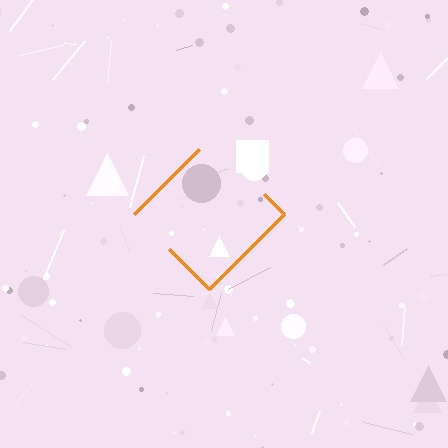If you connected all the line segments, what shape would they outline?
They would outline a diamond.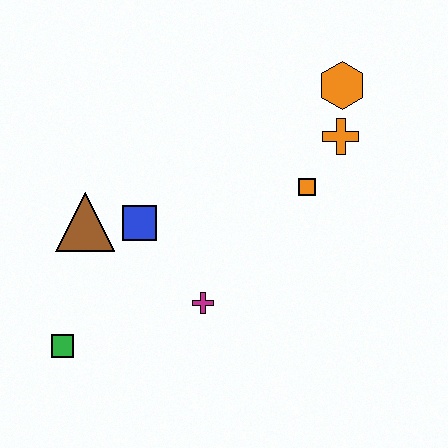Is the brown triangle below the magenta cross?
No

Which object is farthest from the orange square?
The green square is farthest from the orange square.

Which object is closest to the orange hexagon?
The orange cross is closest to the orange hexagon.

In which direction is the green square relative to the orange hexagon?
The green square is to the left of the orange hexagon.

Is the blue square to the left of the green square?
No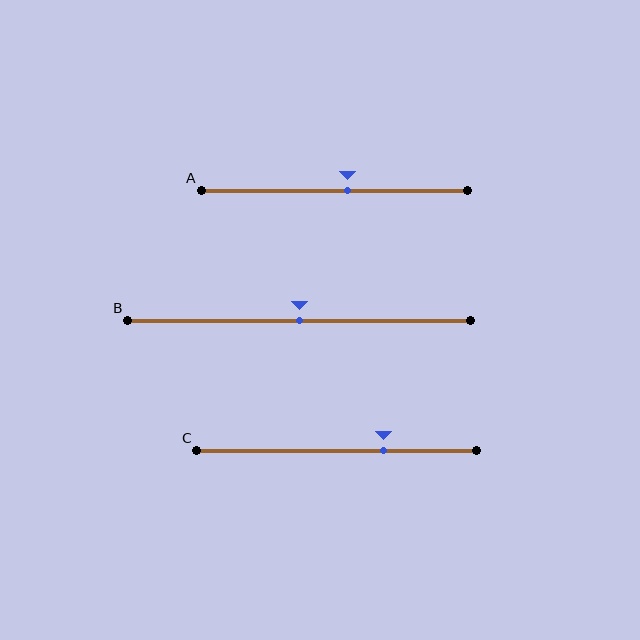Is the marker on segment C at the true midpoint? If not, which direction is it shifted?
No, the marker on segment C is shifted to the right by about 17% of the segment length.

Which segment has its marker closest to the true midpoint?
Segment B has its marker closest to the true midpoint.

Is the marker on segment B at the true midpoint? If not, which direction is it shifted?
Yes, the marker on segment B is at the true midpoint.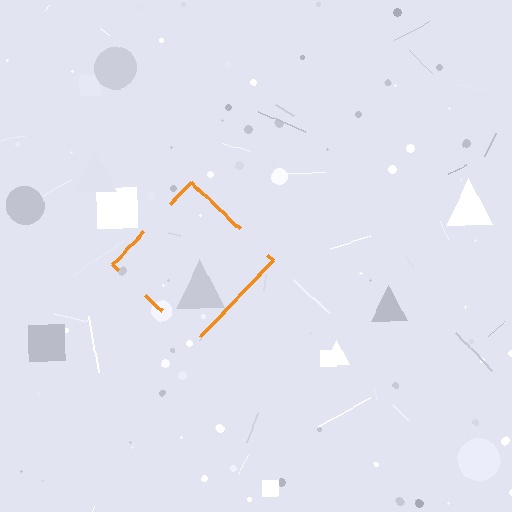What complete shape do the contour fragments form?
The contour fragments form a diamond.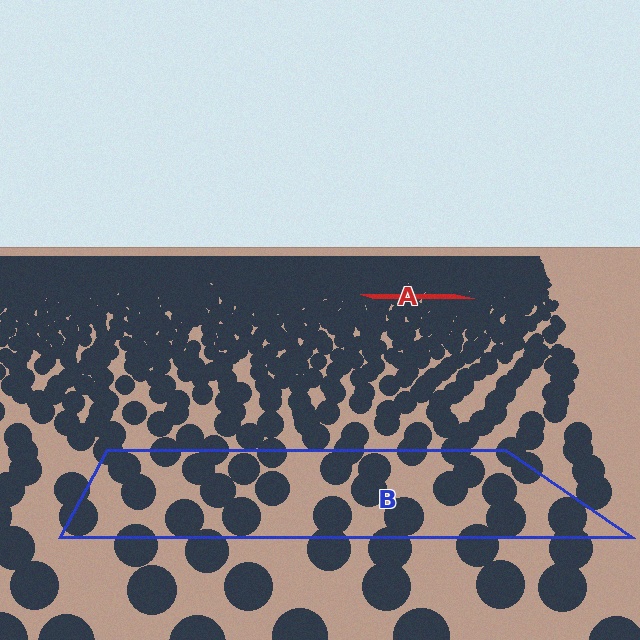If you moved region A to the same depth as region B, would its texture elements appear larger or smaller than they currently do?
They would appear larger. At a closer depth, the same texture elements are projected at a bigger on-screen size.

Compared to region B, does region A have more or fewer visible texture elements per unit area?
Region A has more texture elements per unit area — they are packed more densely because it is farther away.